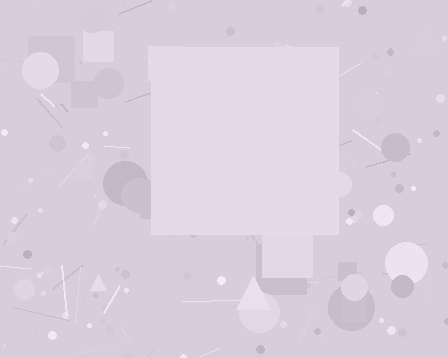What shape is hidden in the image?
A square is hidden in the image.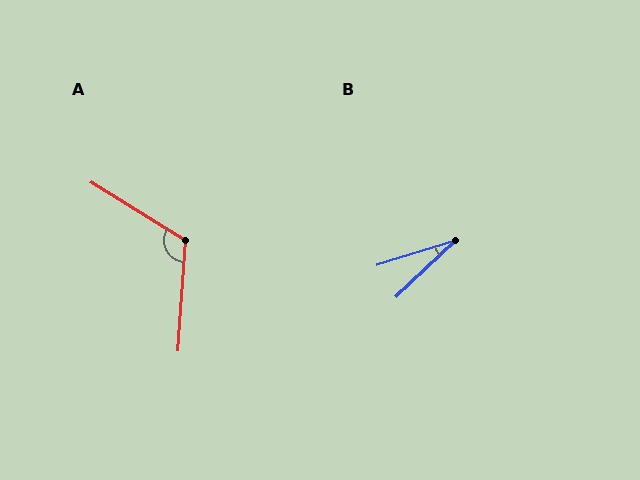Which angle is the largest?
A, at approximately 118 degrees.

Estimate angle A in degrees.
Approximately 118 degrees.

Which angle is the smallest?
B, at approximately 26 degrees.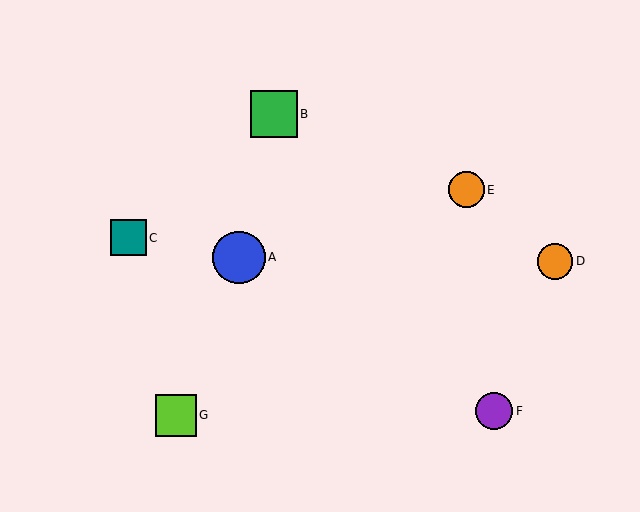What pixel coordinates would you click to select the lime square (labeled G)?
Click at (176, 415) to select the lime square G.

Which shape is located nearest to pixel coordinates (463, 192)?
The orange circle (labeled E) at (466, 190) is nearest to that location.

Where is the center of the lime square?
The center of the lime square is at (176, 415).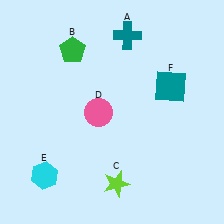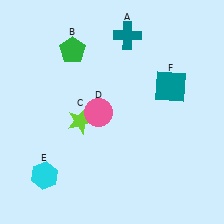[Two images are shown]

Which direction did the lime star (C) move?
The lime star (C) moved up.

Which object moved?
The lime star (C) moved up.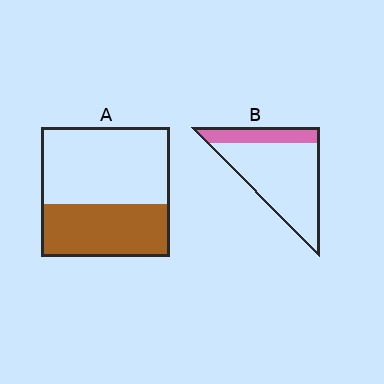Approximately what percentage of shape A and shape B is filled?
A is approximately 40% and B is approximately 25%.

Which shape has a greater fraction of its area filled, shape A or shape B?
Shape A.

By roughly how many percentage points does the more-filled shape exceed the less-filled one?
By roughly 20 percentage points (A over B).